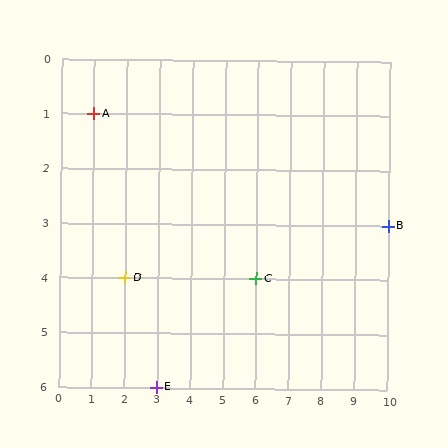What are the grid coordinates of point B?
Point B is at grid coordinates (10, 3).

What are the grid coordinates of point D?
Point D is at grid coordinates (2, 4).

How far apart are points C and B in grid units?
Points C and B are 4 columns and 1 row apart (about 4.1 grid units diagonally).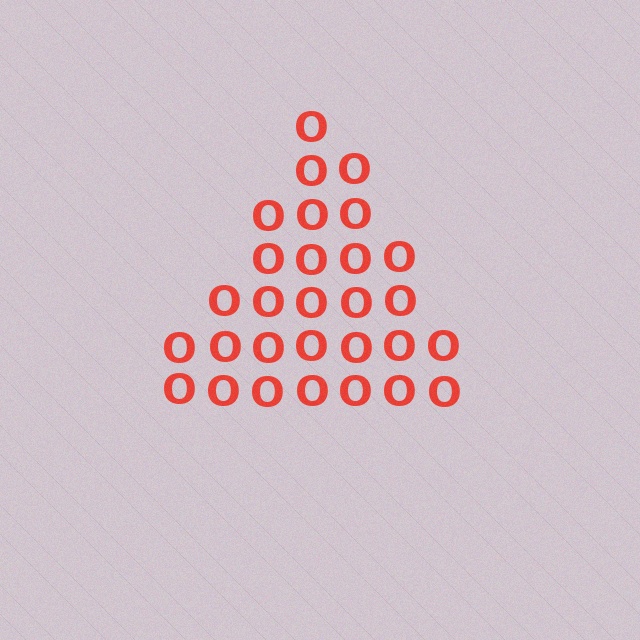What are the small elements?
The small elements are letter O's.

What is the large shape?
The large shape is a triangle.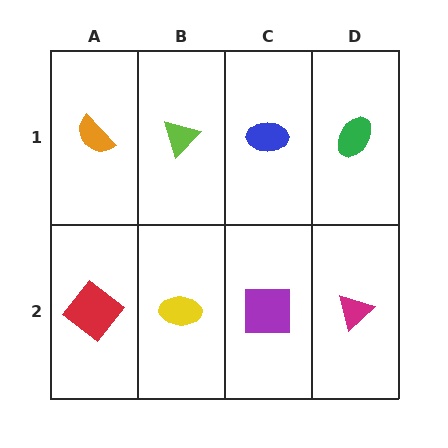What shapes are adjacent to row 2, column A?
An orange semicircle (row 1, column A), a yellow ellipse (row 2, column B).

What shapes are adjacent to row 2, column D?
A green ellipse (row 1, column D), a purple square (row 2, column C).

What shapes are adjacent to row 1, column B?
A yellow ellipse (row 2, column B), an orange semicircle (row 1, column A), a blue ellipse (row 1, column C).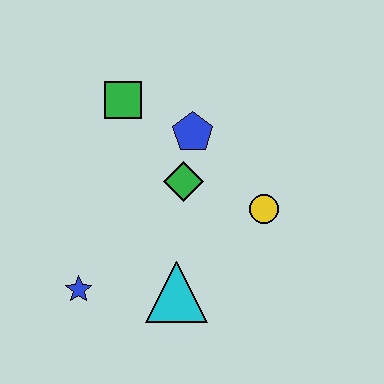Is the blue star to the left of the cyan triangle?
Yes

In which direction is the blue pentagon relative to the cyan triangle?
The blue pentagon is above the cyan triangle.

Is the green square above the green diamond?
Yes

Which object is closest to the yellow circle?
The green diamond is closest to the yellow circle.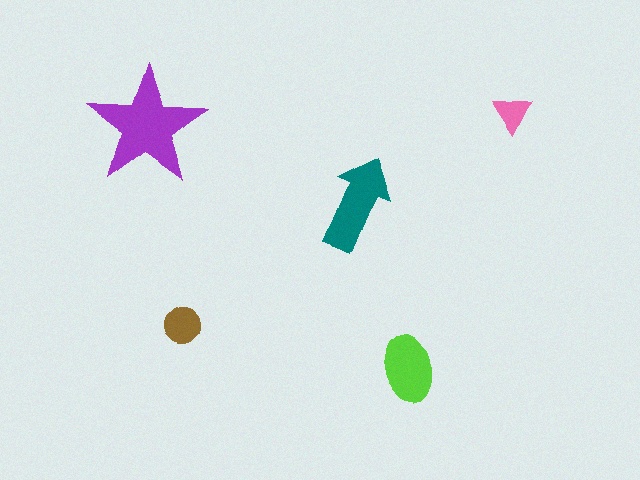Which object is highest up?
The pink triangle is topmost.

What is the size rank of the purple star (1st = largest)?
1st.